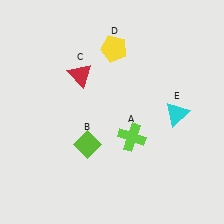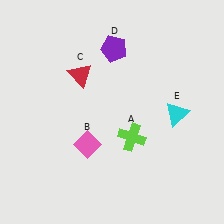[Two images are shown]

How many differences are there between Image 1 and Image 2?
There are 2 differences between the two images.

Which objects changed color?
B changed from lime to pink. D changed from yellow to purple.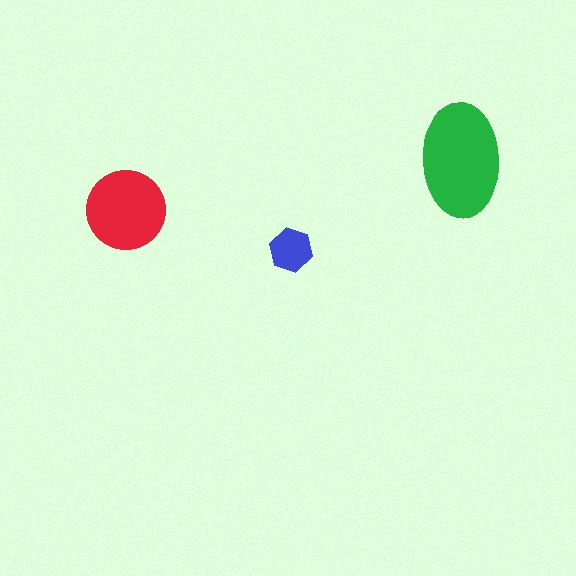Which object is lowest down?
The blue hexagon is bottommost.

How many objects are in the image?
There are 3 objects in the image.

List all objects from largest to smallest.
The green ellipse, the red circle, the blue hexagon.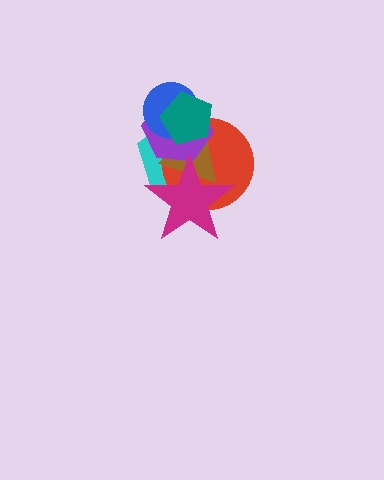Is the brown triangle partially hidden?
Yes, it is partially covered by another shape.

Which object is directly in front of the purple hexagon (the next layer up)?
The blue circle is directly in front of the purple hexagon.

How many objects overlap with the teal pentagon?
5 objects overlap with the teal pentagon.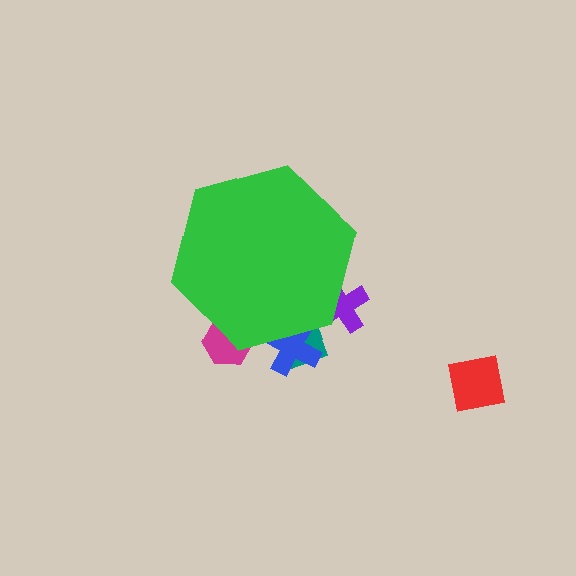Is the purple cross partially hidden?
Yes, the purple cross is partially hidden behind the green hexagon.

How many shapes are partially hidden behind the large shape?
4 shapes are partially hidden.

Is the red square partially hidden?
No, the red square is fully visible.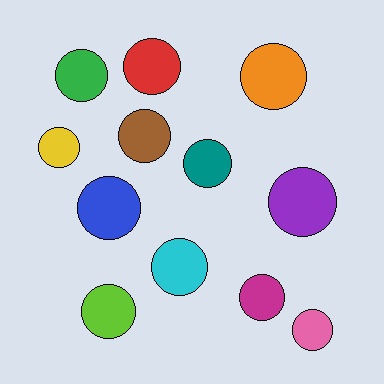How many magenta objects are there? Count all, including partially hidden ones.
There is 1 magenta object.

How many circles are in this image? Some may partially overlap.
There are 12 circles.